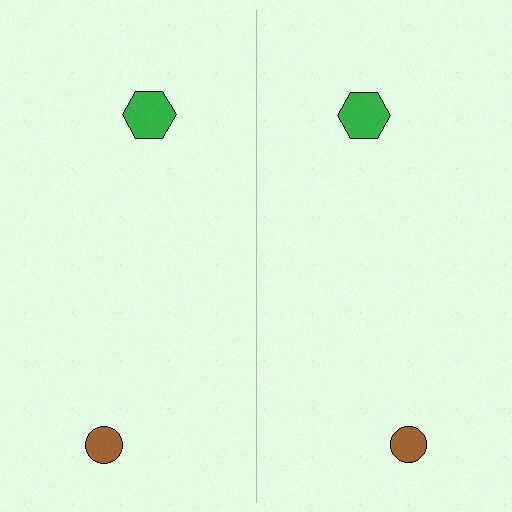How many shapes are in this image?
There are 4 shapes in this image.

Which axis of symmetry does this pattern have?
The pattern has a vertical axis of symmetry running through the center of the image.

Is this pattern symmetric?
Yes, this pattern has bilateral (reflection) symmetry.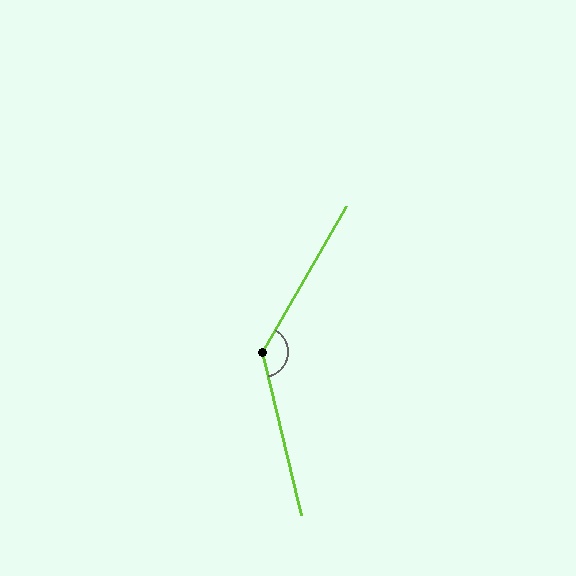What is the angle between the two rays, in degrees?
Approximately 137 degrees.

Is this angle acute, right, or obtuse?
It is obtuse.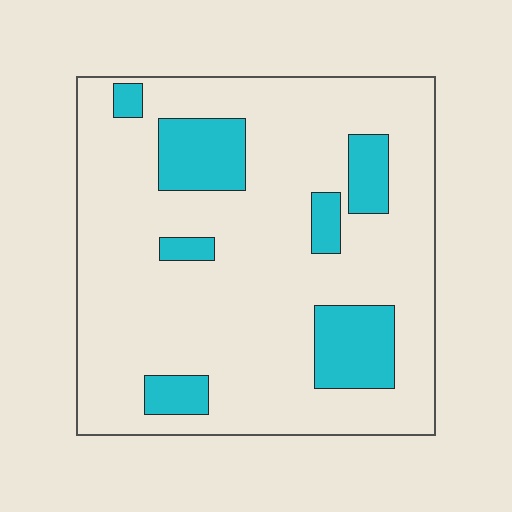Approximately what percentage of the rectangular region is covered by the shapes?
Approximately 20%.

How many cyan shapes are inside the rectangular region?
7.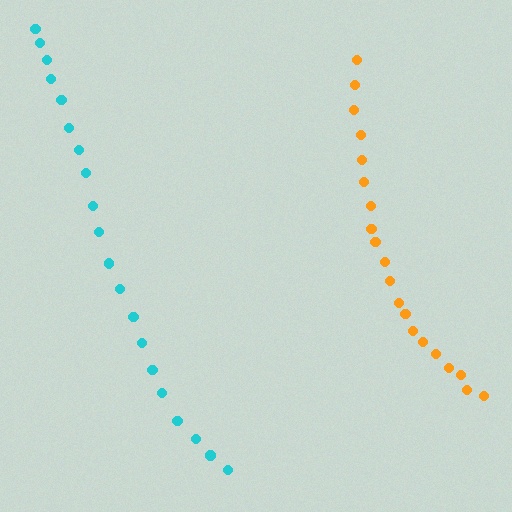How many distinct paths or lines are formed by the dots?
There are 2 distinct paths.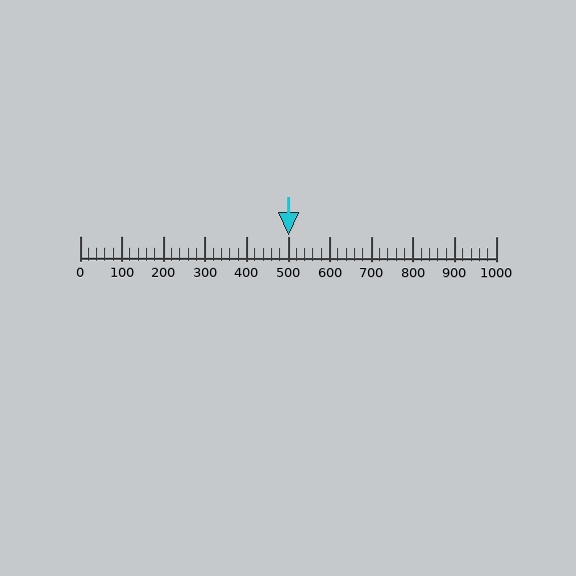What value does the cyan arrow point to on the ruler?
The cyan arrow points to approximately 500.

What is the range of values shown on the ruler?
The ruler shows values from 0 to 1000.